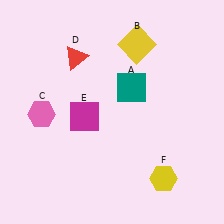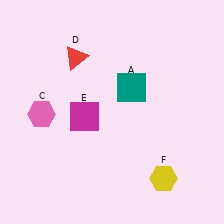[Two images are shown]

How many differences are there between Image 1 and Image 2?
There is 1 difference between the two images.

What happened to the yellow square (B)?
The yellow square (B) was removed in Image 2. It was in the top-right area of Image 1.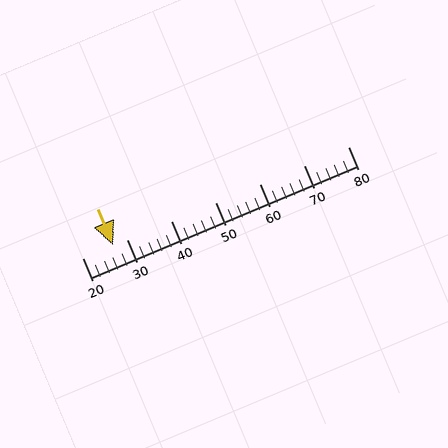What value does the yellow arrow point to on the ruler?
The yellow arrow points to approximately 27.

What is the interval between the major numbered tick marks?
The major tick marks are spaced 10 units apart.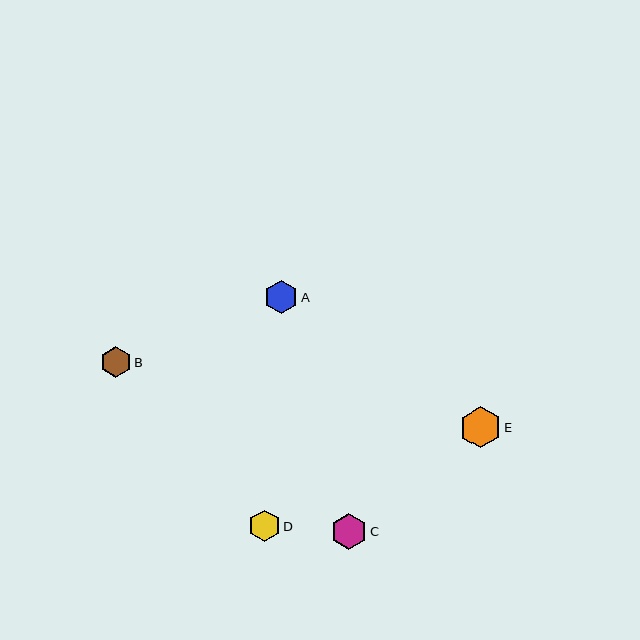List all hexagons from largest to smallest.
From largest to smallest: E, C, A, D, B.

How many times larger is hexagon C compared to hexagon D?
Hexagon C is approximately 1.1 times the size of hexagon D.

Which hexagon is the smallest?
Hexagon B is the smallest with a size of approximately 30 pixels.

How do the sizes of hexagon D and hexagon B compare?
Hexagon D and hexagon B are approximately the same size.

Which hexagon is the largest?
Hexagon E is the largest with a size of approximately 41 pixels.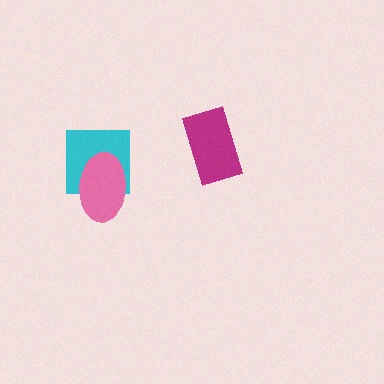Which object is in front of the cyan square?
The pink ellipse is in front of the cyan square.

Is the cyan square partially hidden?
Yes, it is partially covered by another shape.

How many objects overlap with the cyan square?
1 object overlaps with the cyan square.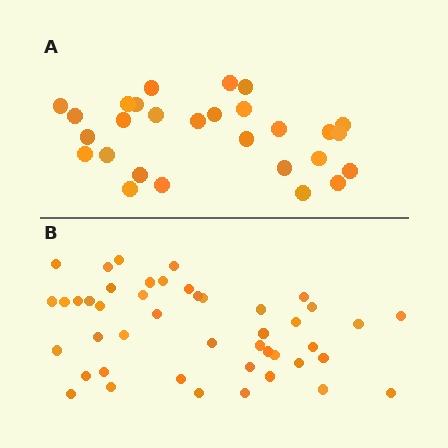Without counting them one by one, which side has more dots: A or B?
Region B (the bottom region) has more dots.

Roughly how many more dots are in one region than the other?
Region B has approximately 15 more dots than region A.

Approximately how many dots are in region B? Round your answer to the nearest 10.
About 40 dots. (The exact count is 45, which rounds to 40.)